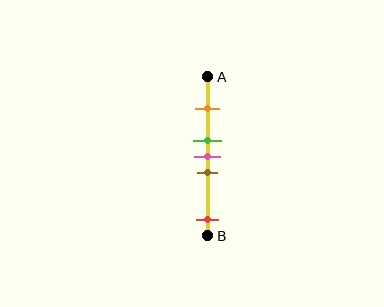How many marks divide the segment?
There are 5 marks dividing the segment.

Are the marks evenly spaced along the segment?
No, the marks are not evenly spaced.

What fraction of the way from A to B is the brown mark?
The brown mark is approximately 60% (0.6) of the way from A to B.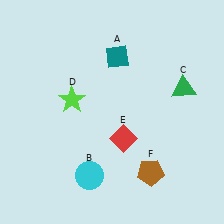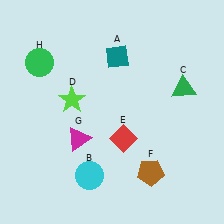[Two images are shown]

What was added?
A magenta triangle (G), a green circle (H) were added in Image 2.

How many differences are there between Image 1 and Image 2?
There are 2 differences between the two images.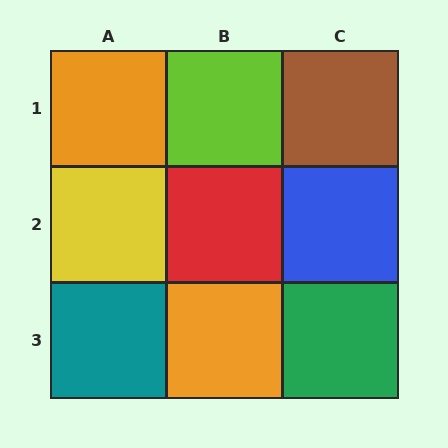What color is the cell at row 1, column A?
Orange.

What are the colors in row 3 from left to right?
Teal, orange, green.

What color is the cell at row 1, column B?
Lime.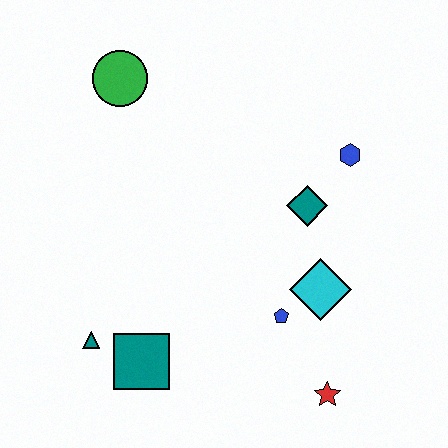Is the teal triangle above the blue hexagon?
No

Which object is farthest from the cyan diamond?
The green circle is farthest from the cyan diamond.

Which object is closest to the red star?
The blue pentagon is closest to the red star.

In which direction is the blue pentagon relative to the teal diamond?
The blue pentagon is below the teal diamond.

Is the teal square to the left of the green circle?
No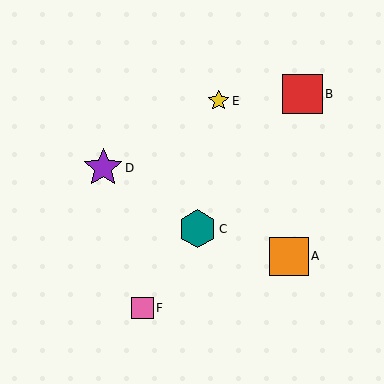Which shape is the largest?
The red square (labeled B) is the largest.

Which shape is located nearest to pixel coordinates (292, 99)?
The red square (labeled B) at (302, 94) is nearest to that location.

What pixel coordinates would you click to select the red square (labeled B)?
Click at (302, 94) to select the red square B.